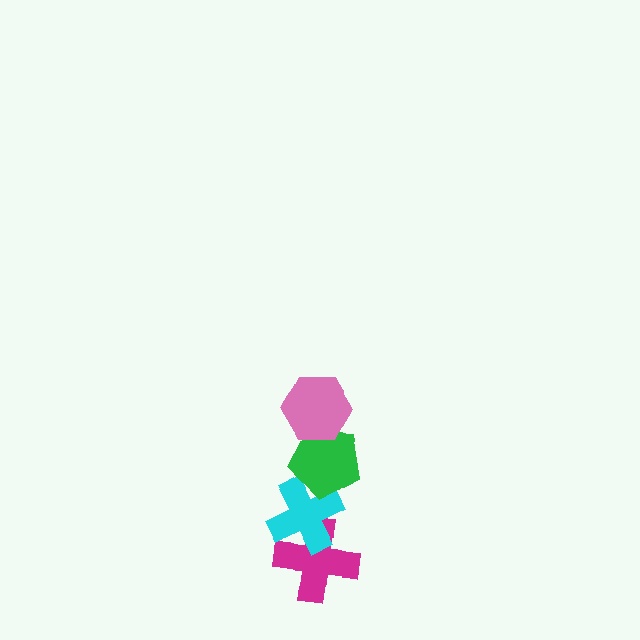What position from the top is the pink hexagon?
The pink hexagon is 1st from the top.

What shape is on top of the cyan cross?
The green pentagon is on top of the cyan cross.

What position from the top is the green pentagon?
The green pentagon is 2nd from the top.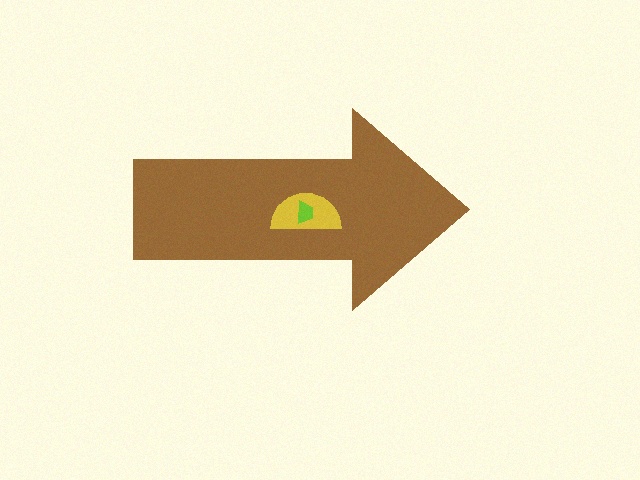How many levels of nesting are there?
3.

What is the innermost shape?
The lime trapezoid.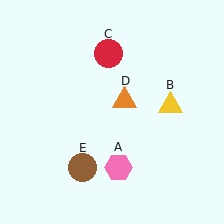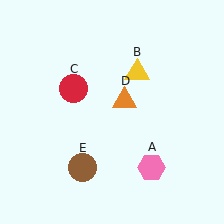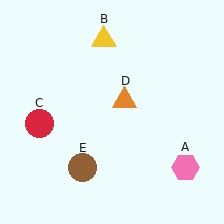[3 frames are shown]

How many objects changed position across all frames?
3 objects changed position: pink hexagon (object A), yellow triangle (object B), red circle (object C).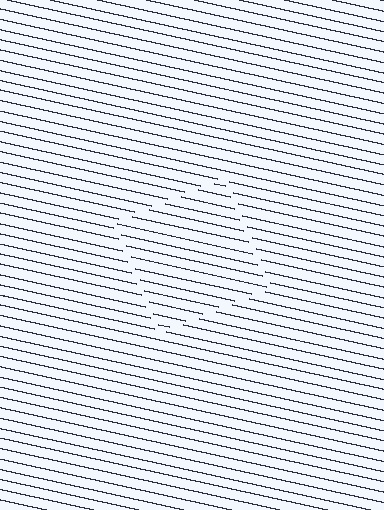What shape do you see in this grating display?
An illusory square. The interior of the shape contains the same grating, shifted by half a period — the contour is defined by the phase discontinuity where line-ends from the inner and outer gratings abut.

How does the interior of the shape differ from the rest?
The interior of the shape contains the same grating, shifted by half a period — the contour is defined by the phase discontinuity where line-ends from the inner and outer gratings abut.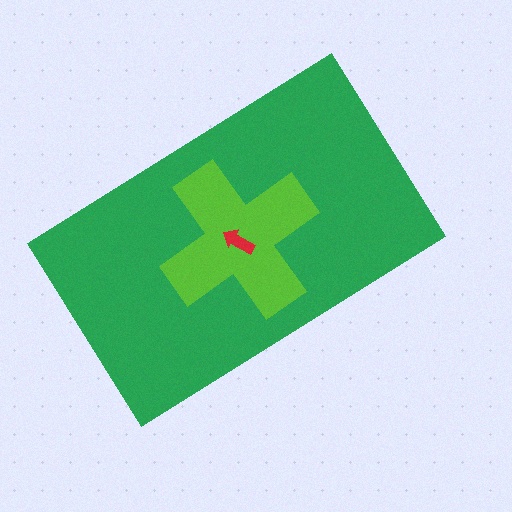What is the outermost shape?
The green rectangle.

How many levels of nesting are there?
3.